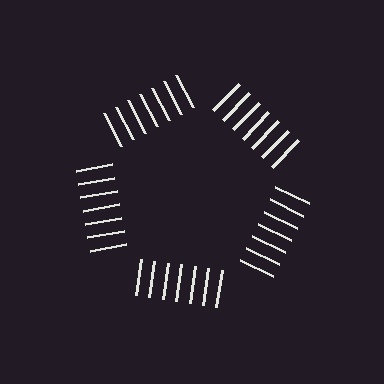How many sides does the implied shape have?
5 sides — the line-ends trace a pentagon.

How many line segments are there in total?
35 — 7 along each of the 5 edges.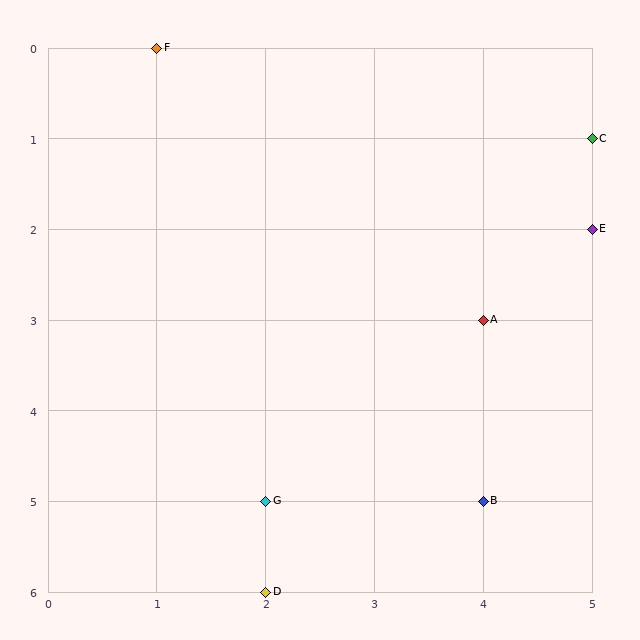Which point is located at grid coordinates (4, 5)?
Point B is at (4, 5).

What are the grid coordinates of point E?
Point E is at grid coordinates (5, 2).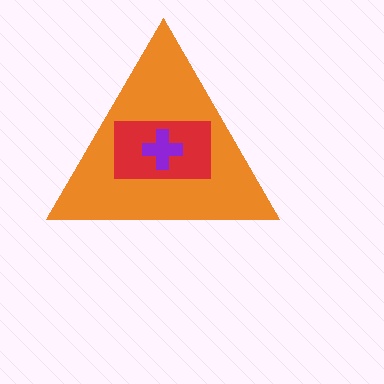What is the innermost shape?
The purple cross.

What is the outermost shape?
The orange triangle.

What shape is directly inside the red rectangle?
The purple cross.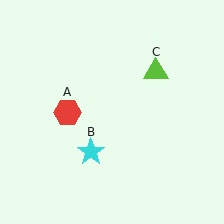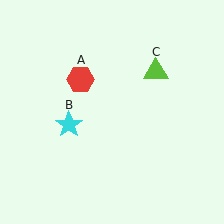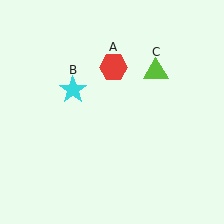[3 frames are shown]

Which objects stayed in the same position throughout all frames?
Lime triangle (object C) remained stationary.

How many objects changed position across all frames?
2 objects changed position: red hexagon (object A), cyan star (object B).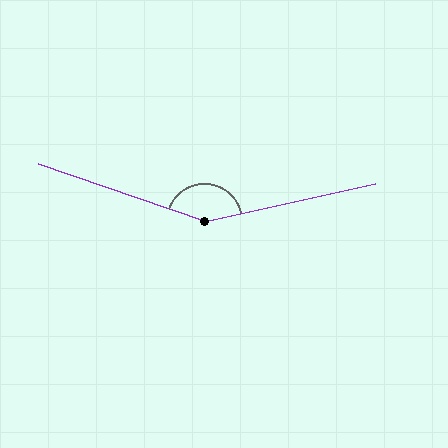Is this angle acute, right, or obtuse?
It is obtuse.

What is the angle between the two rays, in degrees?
Approximately 149 degrees.